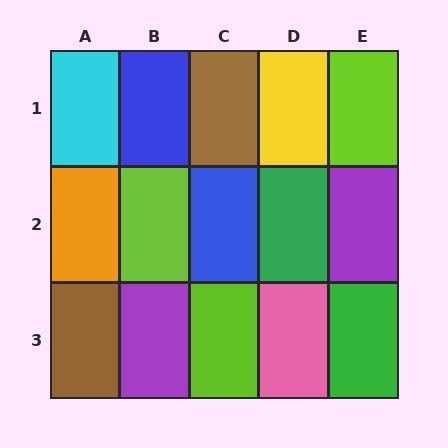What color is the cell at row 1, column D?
Yellow.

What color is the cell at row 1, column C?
Brown.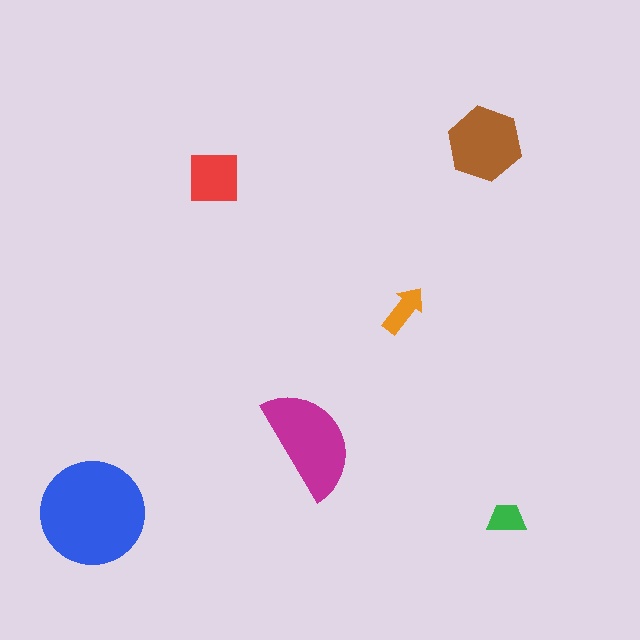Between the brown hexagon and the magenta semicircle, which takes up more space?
The magenta semicircle.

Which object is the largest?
The blue circle.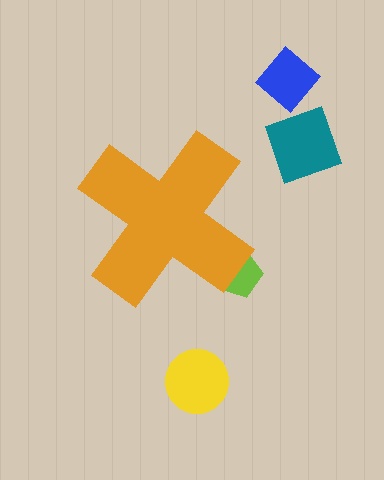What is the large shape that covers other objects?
An orange cross.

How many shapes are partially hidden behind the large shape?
1 shape is partially hidden.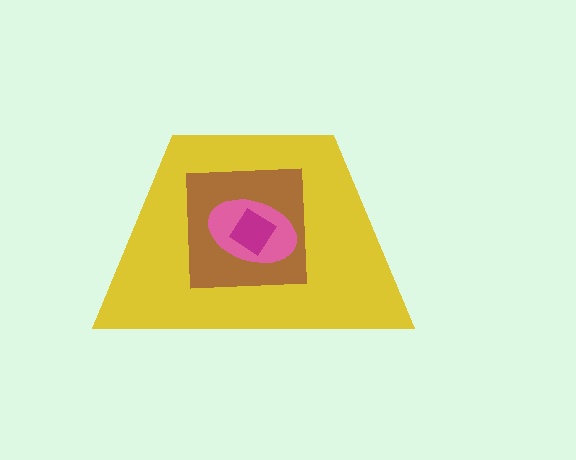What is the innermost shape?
The magenta diamond.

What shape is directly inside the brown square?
The pink ellipse.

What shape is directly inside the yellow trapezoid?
The brown square.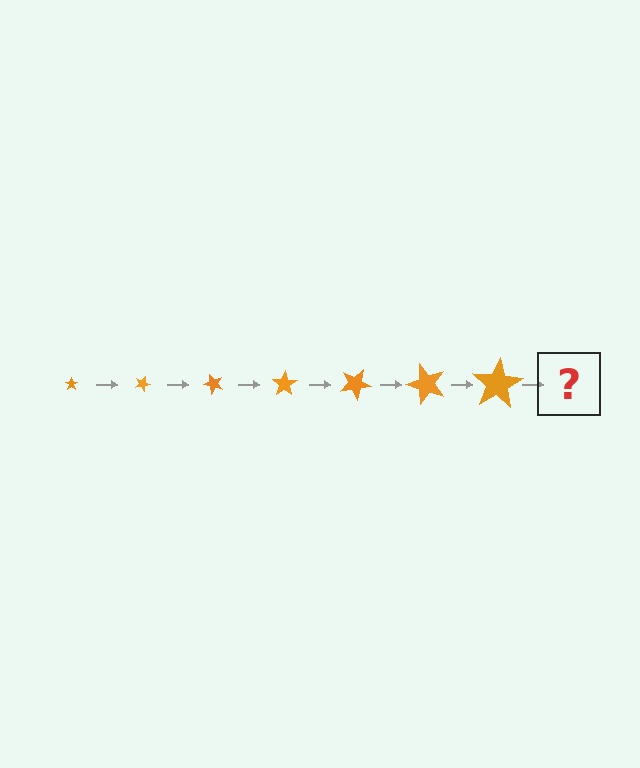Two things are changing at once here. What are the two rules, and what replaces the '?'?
The two rules are that the star grows larger each step and it rotates 25 degrees each step. The '?' should be a star, larger than the previous one and rotated 175 degrees from the start.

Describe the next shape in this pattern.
It should be a star, larger than the previous one and rotated 175 degrees from the start.